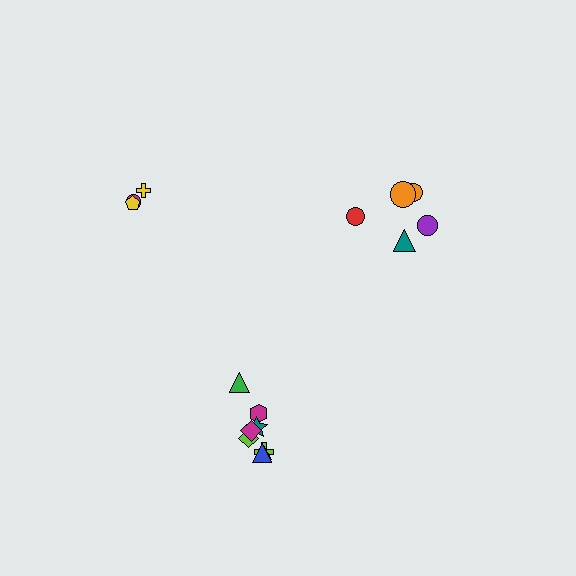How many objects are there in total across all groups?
There are 16 objects.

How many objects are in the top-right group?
There are 5 objects.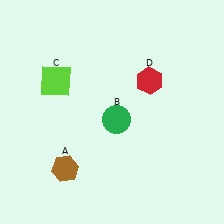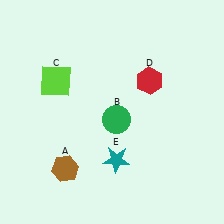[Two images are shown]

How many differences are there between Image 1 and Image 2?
There is 1 difference between the two images.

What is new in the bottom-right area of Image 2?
A teal star (E) was added in the bottom-right area of Image 2.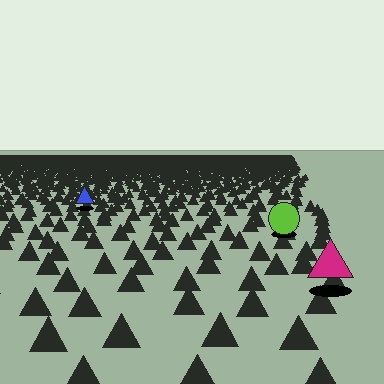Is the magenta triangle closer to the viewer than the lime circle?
Yes. The magenta triangle is closer — you can tell from the texture gradient: the ground texture is coarser near it.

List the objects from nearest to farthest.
From nearest to farthest: the magenta triangle, the lime circle, the blue triangle.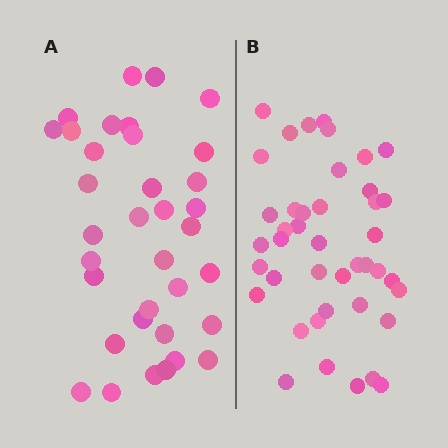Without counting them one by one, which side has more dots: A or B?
Region B (the right region) has more dots.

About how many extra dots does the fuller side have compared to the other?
Region B has roughly 8 or so more dots than region A.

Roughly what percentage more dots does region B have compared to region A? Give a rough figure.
About 20% more.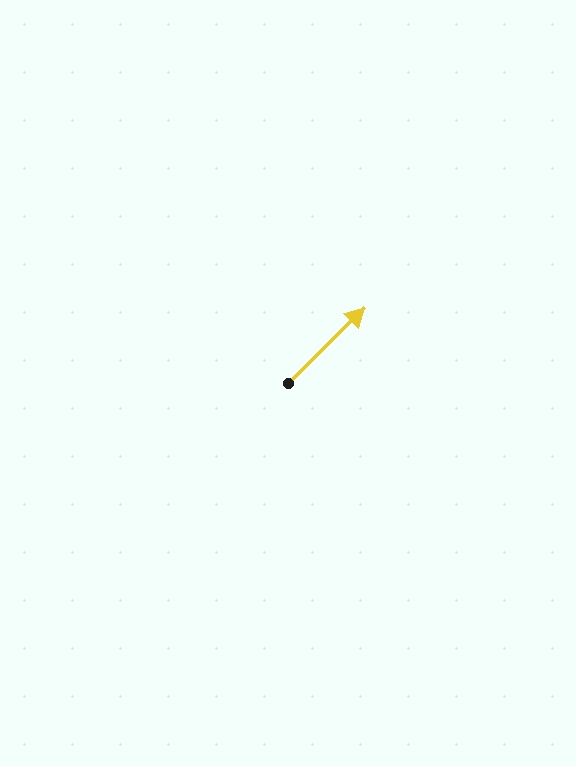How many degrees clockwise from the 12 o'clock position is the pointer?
Approximately 46 degrees.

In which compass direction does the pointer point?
Northeast.